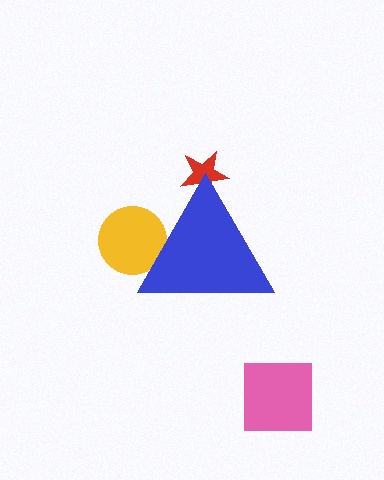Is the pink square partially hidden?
No, the pink square is fully visible.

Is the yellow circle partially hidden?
Yes, the yellow circle is partially hidden behind the blue triangle.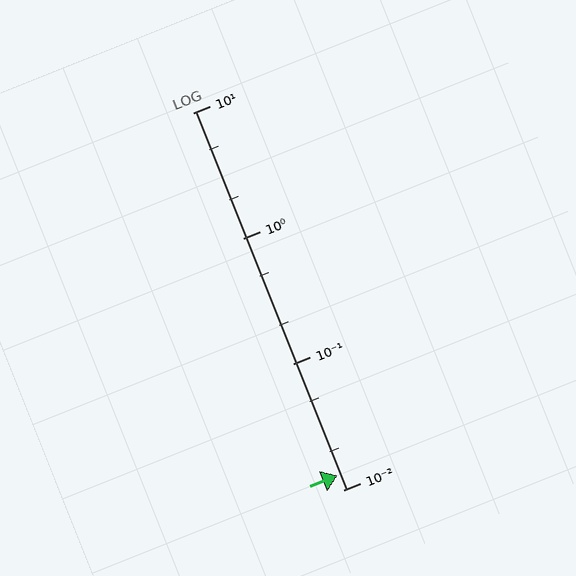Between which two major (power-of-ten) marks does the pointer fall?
The pointer is between 0.01 and 0.1.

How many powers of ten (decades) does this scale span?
The scale spans 3 decades, from 0.01 to 10.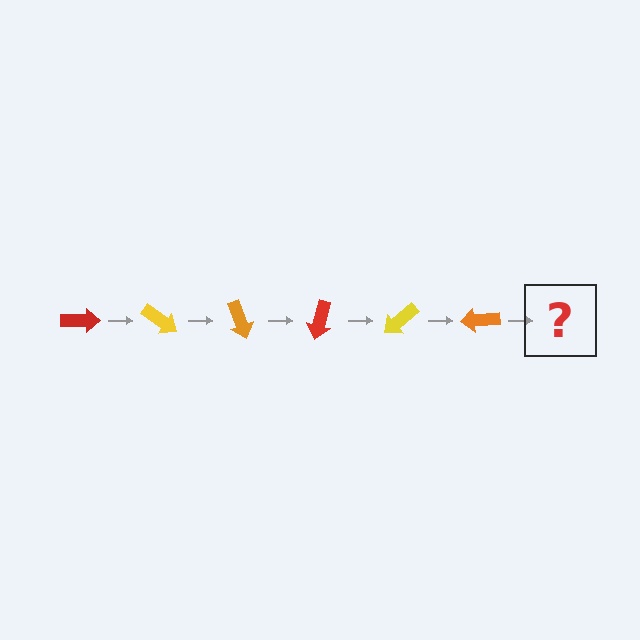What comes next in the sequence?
The next element should be a red arrow, rotated 210 degrees from the start.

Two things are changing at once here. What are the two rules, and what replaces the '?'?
The two rules are that it rotates 35 degrees each step and the color cycles through red, yellow, and orange. The '?' should be a red arrow, rotated 210 degrees from the start.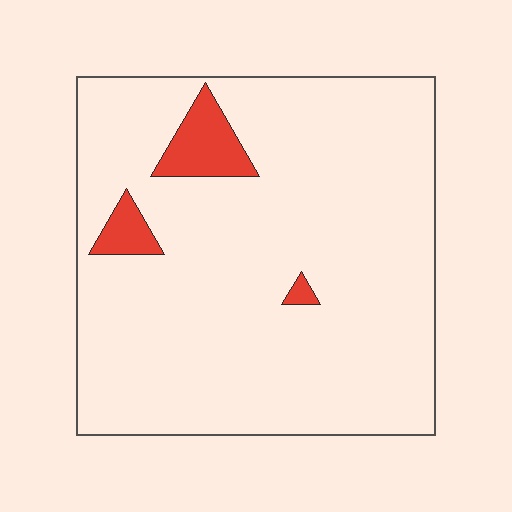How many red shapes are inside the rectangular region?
3.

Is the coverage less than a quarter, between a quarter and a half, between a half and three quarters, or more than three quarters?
Less than a quarter.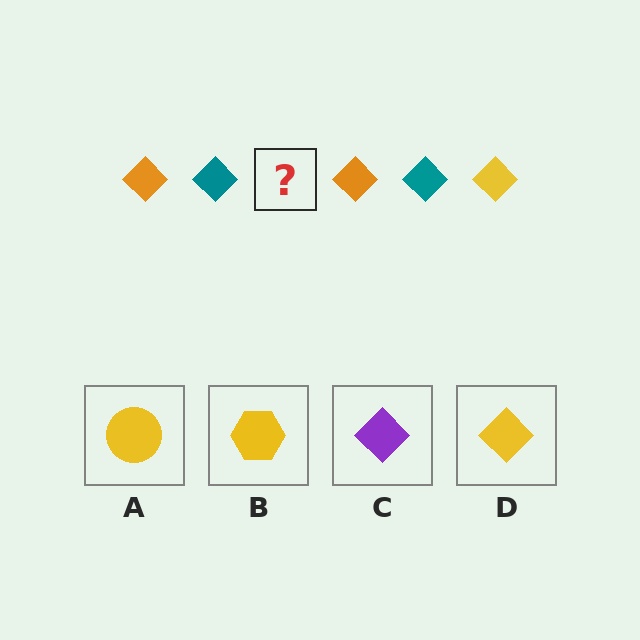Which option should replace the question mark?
Option D.